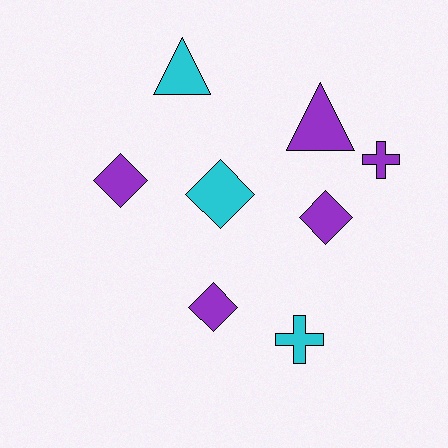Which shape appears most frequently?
Diamond, with 4 objects.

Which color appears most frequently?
Purple, with 5 objects.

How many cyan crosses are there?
There is 1 cyan cross.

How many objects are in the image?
There are 8 objects.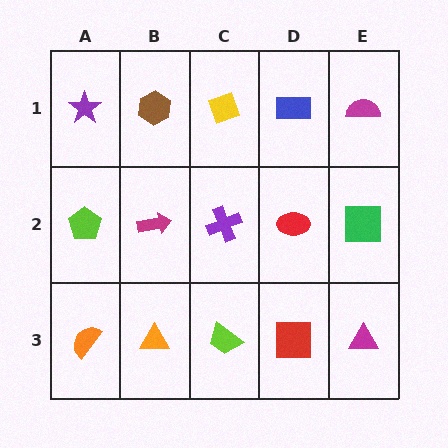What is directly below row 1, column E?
A green square.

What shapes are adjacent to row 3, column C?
A purple cross (row 2, column C), an orange triangle (row 3, column B), a red square (row 3, column D).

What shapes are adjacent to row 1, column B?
A magenta arrow (row 2, column B), a purple star (row 1, column A), a yellow diamond (row 1, column C).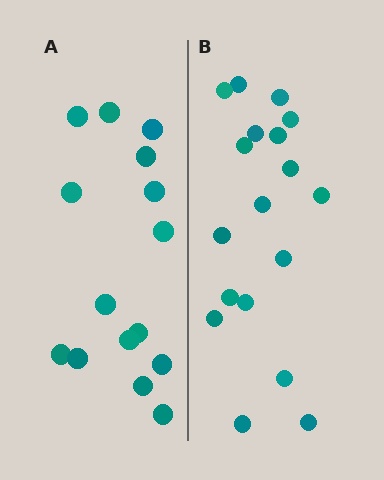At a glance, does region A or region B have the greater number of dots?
Region B (the right region) has more dots.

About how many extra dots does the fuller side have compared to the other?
Region B has just a few more — roughly 2 or 3 more dots than region A.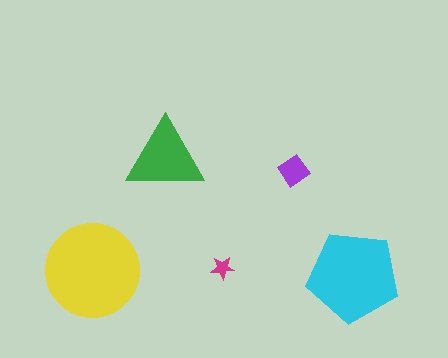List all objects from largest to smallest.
The yellow circle, the cyan pentagon, the green triangle, the purple diamond, the magenta star.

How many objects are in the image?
There are 5 objects in the image.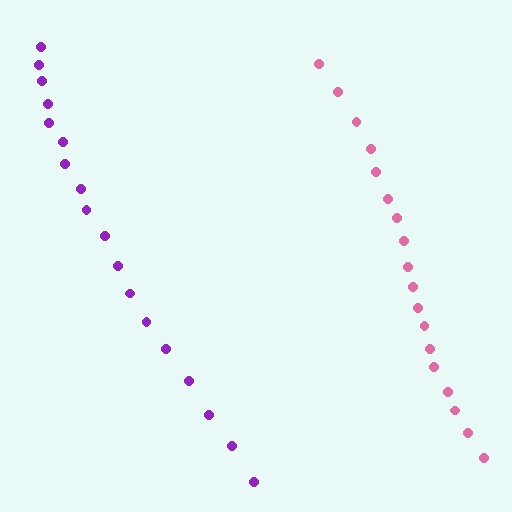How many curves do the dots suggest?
There are 2 distinct paths.